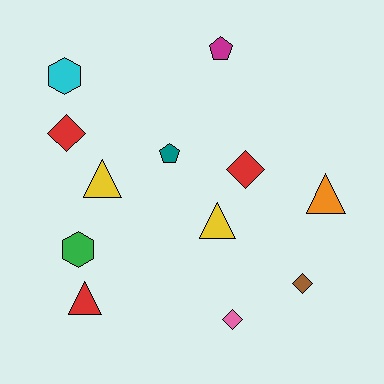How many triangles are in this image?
There are 4 triangles.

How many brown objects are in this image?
There is 1 brown object.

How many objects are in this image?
There are 12 objects.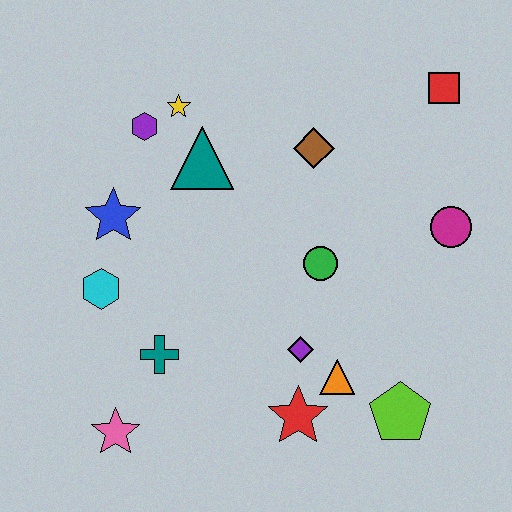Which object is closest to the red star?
The orange triangle is closest to the red star.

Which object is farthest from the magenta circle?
The pink star is farthest from the magenta circle.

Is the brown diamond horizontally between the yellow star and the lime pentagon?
Yes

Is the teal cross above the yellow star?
No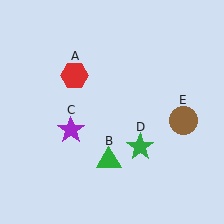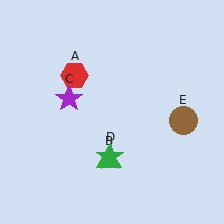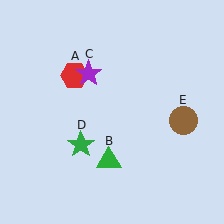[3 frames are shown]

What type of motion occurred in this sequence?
The purple star (object C), green star (object D) rotated clockwise around the center of the scene.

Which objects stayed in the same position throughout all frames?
Red hexagon (object A) and green triangle (object B) and brown circle (object E) remained stationary.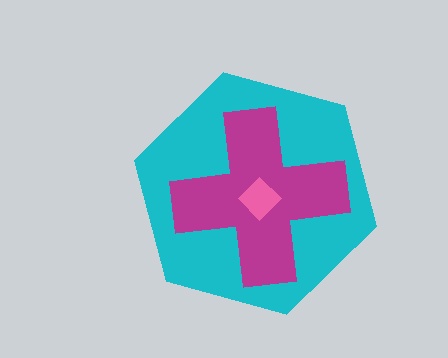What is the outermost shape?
The cyan hexagon.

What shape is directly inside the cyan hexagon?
The magenta cross.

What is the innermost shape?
The pink diamond.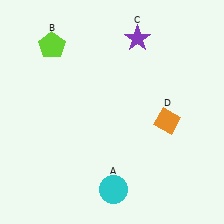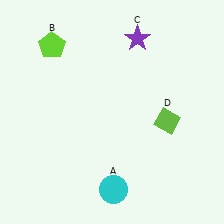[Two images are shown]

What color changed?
The diamond (D) changed from orange in Image 1 to lime in Image 2.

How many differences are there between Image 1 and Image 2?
There is 1 difference between the two images.